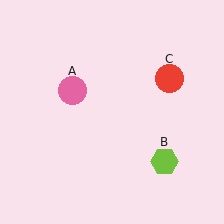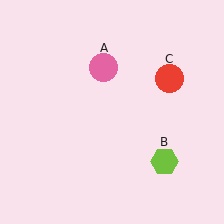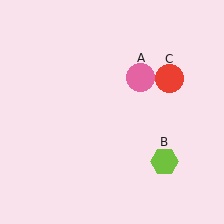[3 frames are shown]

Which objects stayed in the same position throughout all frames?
Lime hexagon (object B) and red circle (object C) remained stationary.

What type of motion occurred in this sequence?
The pink circle (object A) rotated clockwise around the center of the scene.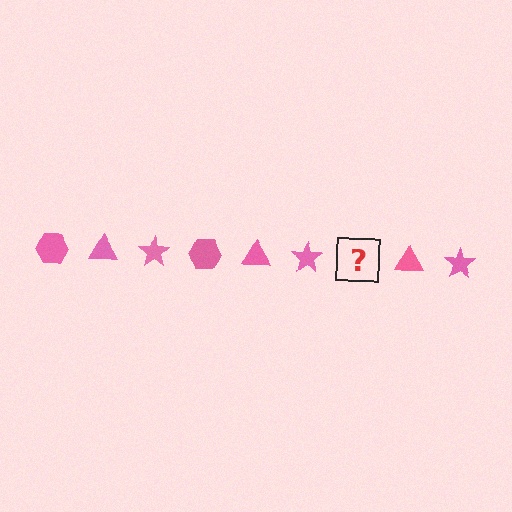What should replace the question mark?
The question mark should be replaced with a pink hexagon.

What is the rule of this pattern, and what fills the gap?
The rule is that the pattern cycles through hexagon, triangle, star shapes in pink. The gap should be filled with a pink hexagon.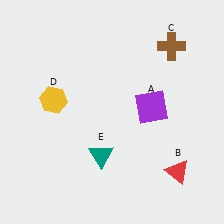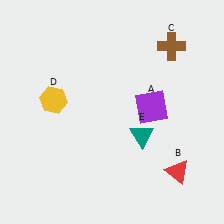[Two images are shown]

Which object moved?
The teal triangle (E) moved right.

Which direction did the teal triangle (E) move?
The teal triangle (E) moved right.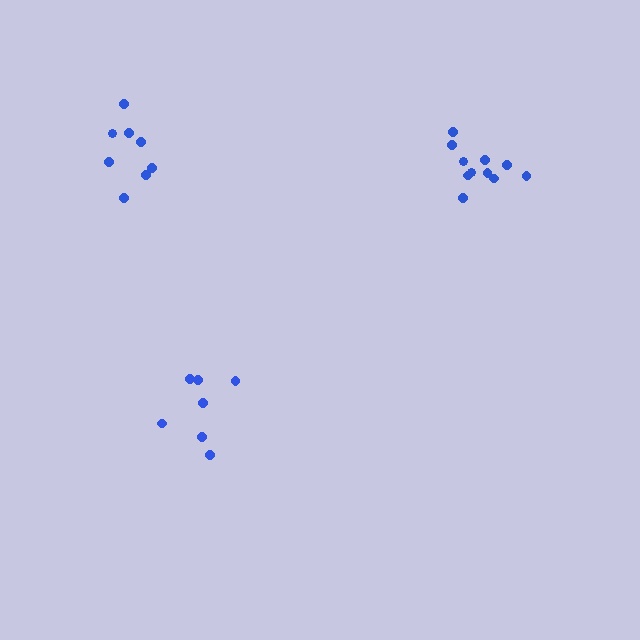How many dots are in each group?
Group 1: 8 dots, Group 2: 11 dots, Group 3: 7 dots (26 total).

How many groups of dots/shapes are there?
There are 3 groups.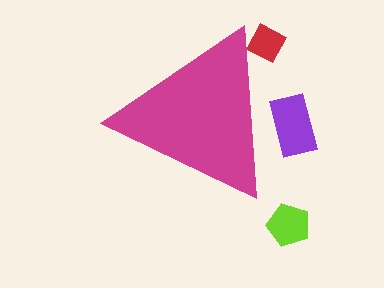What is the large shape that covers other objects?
A magenta triangle.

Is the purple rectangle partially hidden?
Yes, the purple rectangle is partially hidden behind the magenta triangle.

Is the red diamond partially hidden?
Yes, the red diamond is partially hidden behind the magenta triangle.